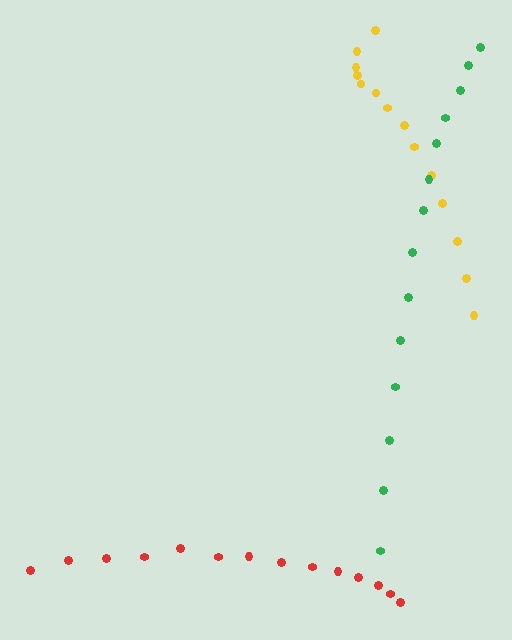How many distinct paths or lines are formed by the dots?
There are 3 distinct paths.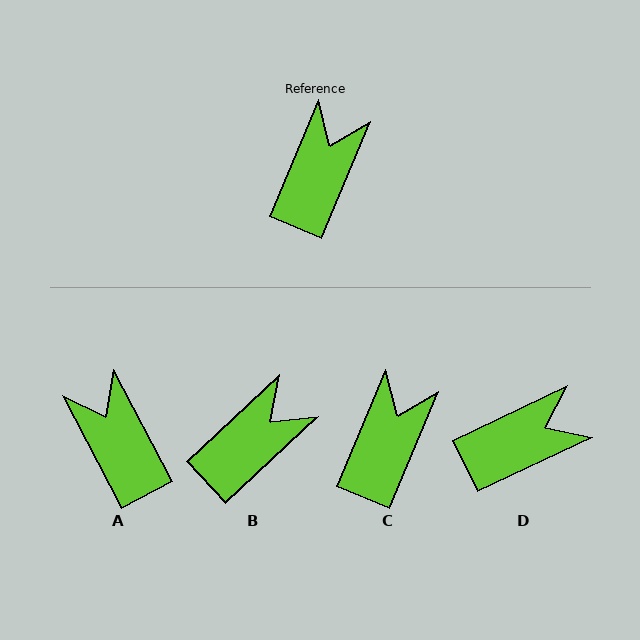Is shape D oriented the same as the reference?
No, it is off by about 42 degrees.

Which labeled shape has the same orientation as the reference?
C.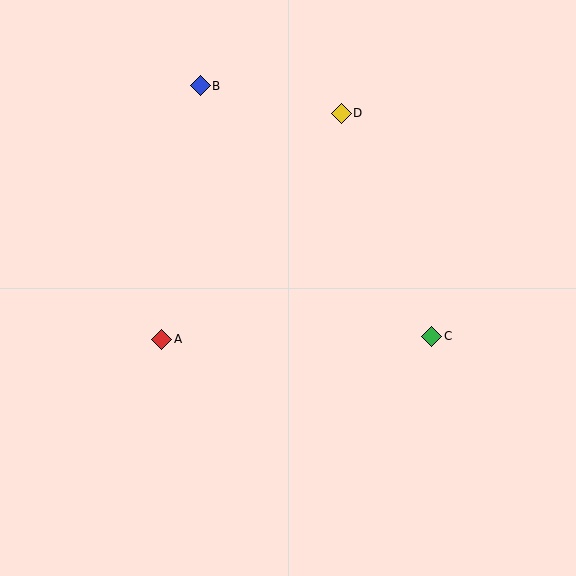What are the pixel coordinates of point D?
Point D is at (341, 113).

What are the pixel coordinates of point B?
Point B is at (200, 86).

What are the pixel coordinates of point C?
Point C is at (432, 336).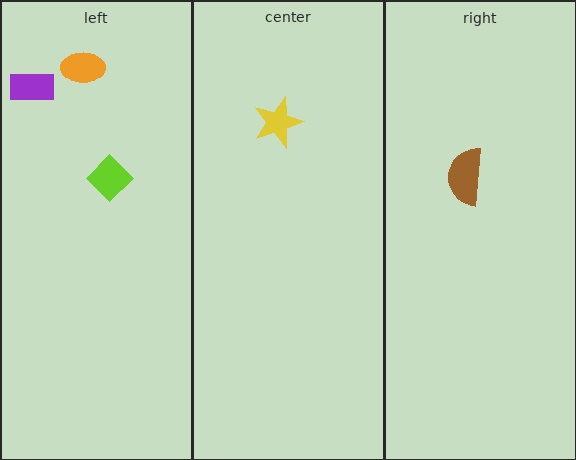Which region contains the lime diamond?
The left region.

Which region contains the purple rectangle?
The left region.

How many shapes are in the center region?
1.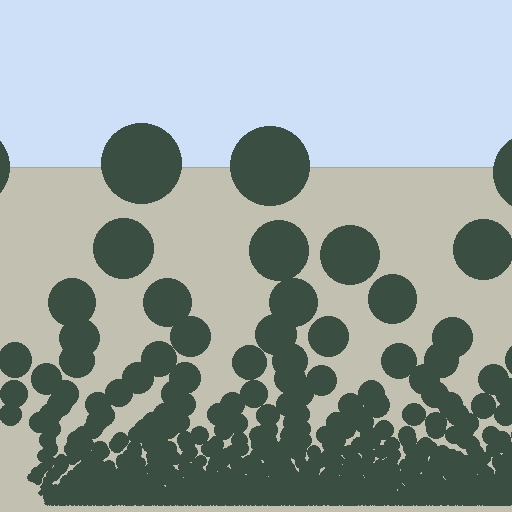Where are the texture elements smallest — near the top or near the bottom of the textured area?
Near the bottom.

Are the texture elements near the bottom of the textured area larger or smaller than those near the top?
Smaller. The gradient is inverted — elements near the bottom are smaller and denser.